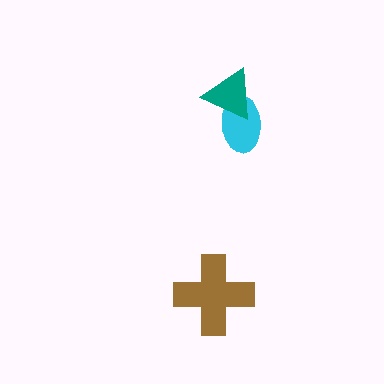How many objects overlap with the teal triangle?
1 object overlaps with the teal triangle.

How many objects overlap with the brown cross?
0 objects overlap with the brown cross.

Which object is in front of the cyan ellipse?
The teal triangle is in front of the cyan ellipse.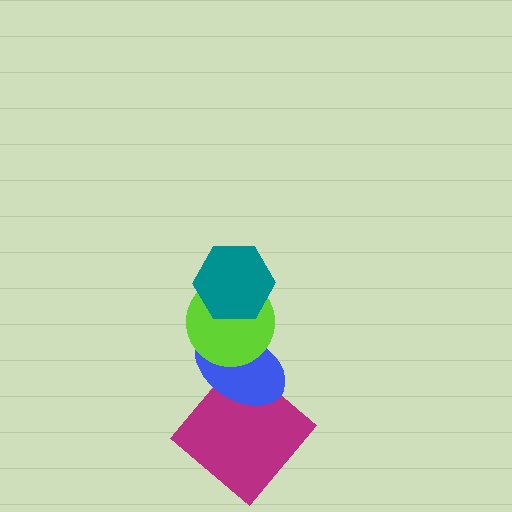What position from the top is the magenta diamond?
The magenta diamond is 4th from the top.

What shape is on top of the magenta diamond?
The blue ellipse is on top of the magenta diamond.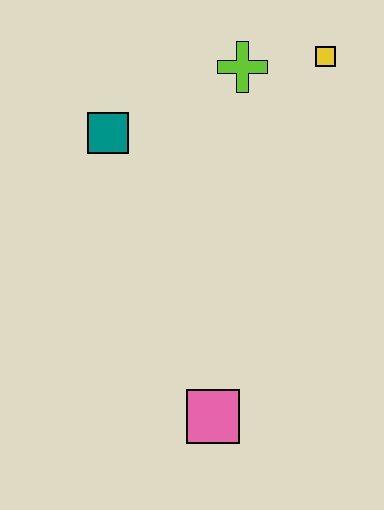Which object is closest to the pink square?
The teal square is closest to the pink square.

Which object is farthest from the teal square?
The pink square is farthest from the teal square.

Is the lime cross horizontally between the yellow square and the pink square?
Yes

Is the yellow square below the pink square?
No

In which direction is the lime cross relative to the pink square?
The lime cross is above the pink square.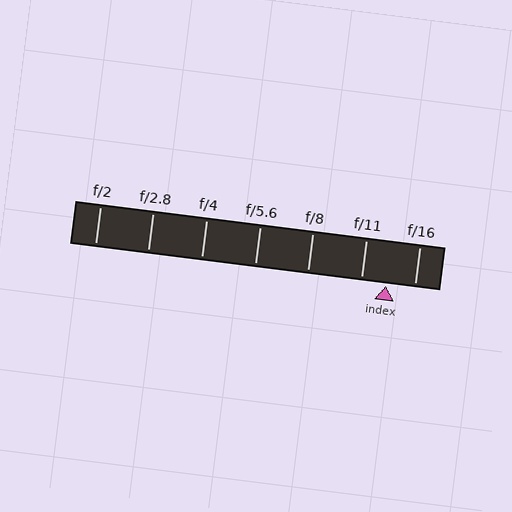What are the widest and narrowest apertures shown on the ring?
The widest aperture shown is f/2 and the narrowest is f/16.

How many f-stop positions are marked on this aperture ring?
There are 7 f-stop positions marked.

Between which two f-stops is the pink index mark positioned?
The index mark is between f/11 and f/16.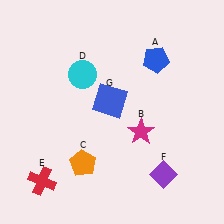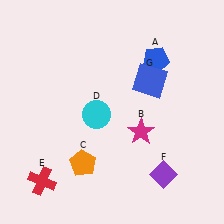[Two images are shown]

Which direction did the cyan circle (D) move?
The cyan circle (D) moved down.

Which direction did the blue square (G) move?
The blue square (G) moved right.